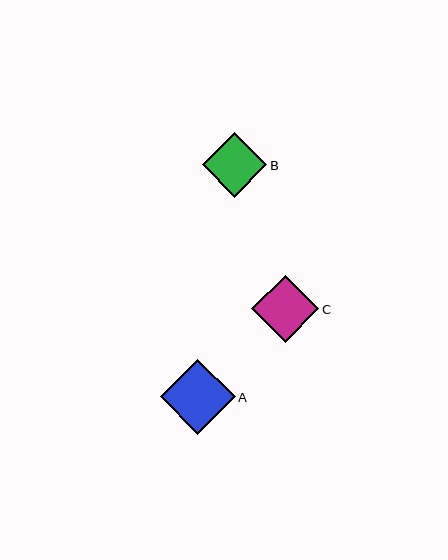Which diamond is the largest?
Diamond A is the largest with a size of approximately 75 pixels.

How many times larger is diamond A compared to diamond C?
Diamond A is approximately 1.1 times the size of diamond C.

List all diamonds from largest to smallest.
From largest to smallest: A, C, B.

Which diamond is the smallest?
Diamond B is the smallest with a size of approximately 64 pixels.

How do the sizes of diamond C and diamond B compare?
Diamond C and diamond B are approximately the same size.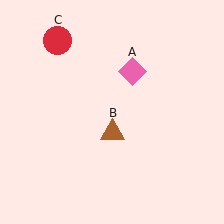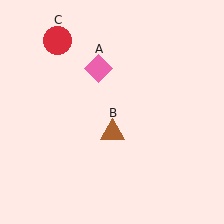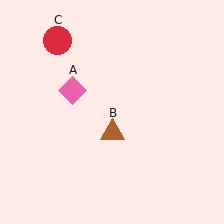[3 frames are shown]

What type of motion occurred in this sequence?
The pink diamond (object A) rotated counterclockwise around the center of the scene.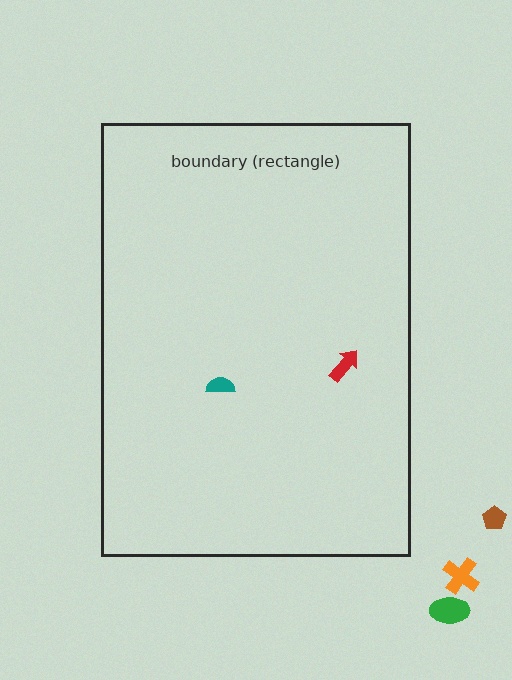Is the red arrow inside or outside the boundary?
Inside.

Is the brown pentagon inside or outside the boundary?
Outside.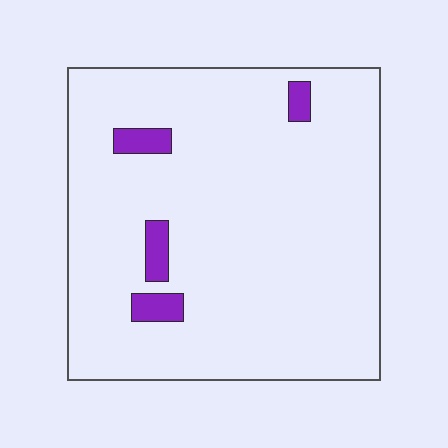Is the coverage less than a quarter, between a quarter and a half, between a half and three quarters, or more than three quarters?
Less than a quarter.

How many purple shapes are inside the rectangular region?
4.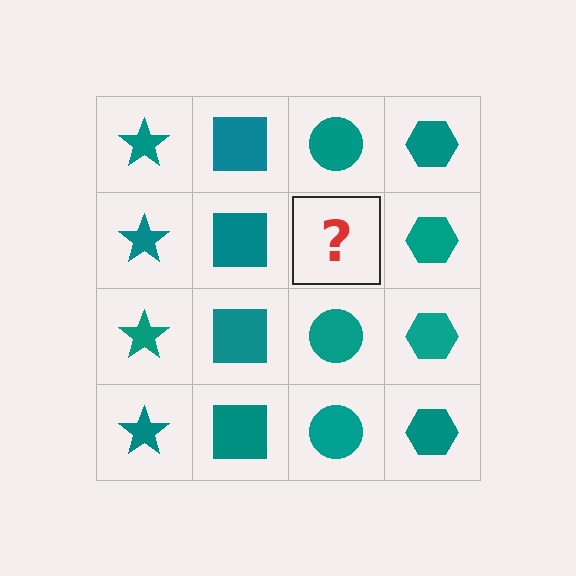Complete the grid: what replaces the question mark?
The question mark should be replaced with a teal circle.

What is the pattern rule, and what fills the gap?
The rule is that each column has a consistent shape. The gap should be filled with a teal circle.